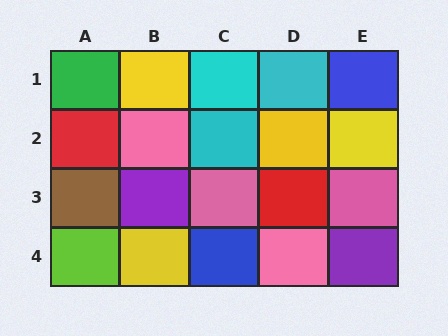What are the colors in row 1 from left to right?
Green, yellow, cyan, cyan, blue.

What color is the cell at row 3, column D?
Red.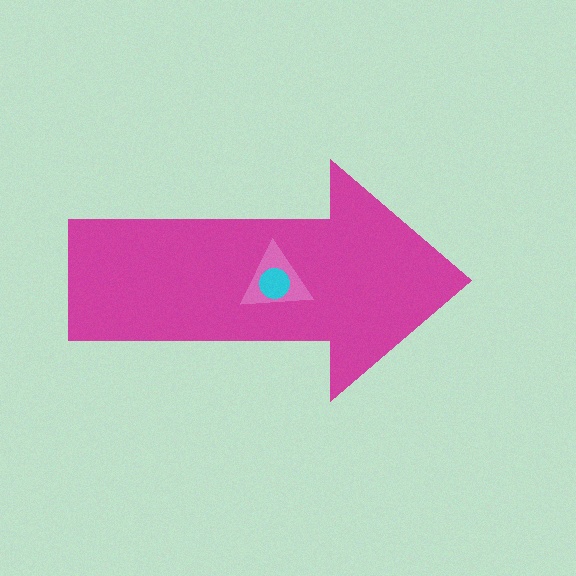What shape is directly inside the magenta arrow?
The pink triangle.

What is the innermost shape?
The cyan circle.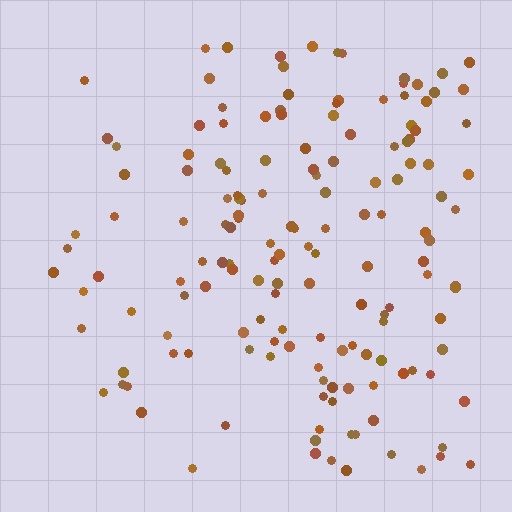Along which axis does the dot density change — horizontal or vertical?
Horizontal.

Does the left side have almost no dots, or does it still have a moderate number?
Still a moderate number, just noticeably fewer than the right.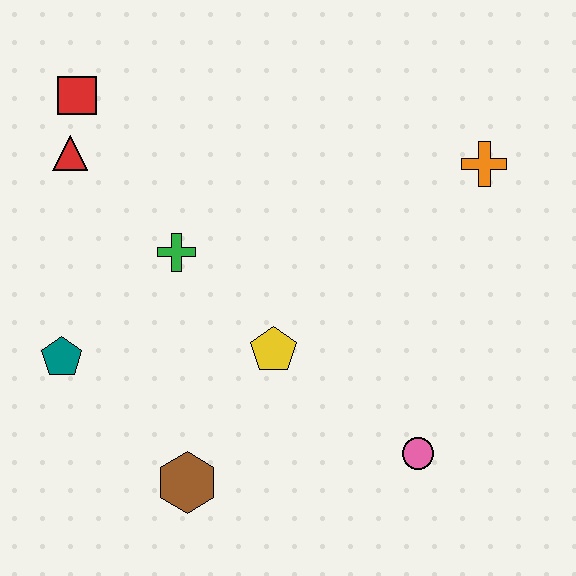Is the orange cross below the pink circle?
No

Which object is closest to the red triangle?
The red square is closest to the red triangle.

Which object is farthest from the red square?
The pink circle is farthest from the red square.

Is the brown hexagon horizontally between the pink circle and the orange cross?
No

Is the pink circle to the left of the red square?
No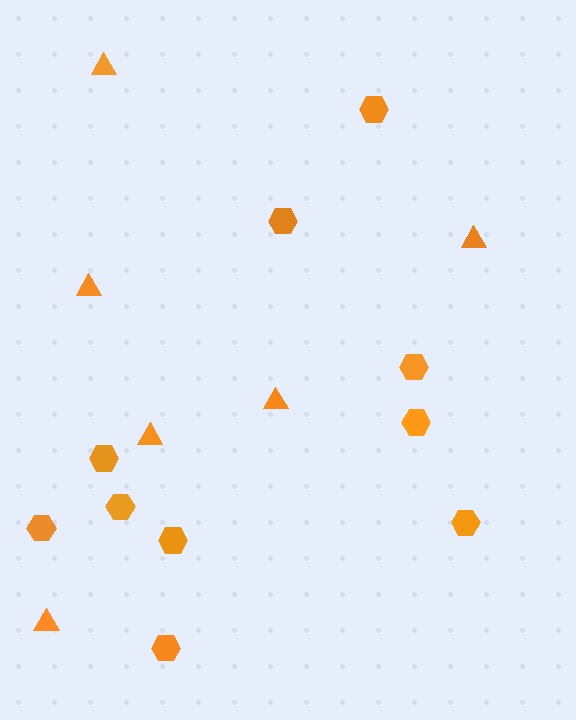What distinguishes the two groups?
There are 2 groups: one group of triangles (6) and one group of hexagons (10).